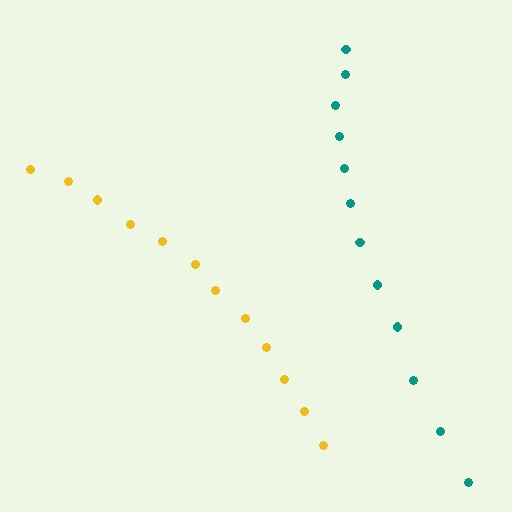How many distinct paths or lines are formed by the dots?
There are 2 distinct paths.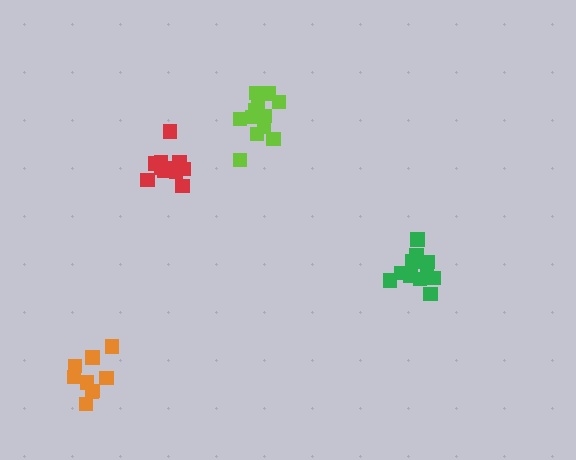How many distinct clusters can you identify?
There are 4 distinct clusters.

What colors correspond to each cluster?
The clusters are colored: green, lime, red, orange.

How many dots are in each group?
Group 1: 12 dots, Group 2: 12 dots, Group 3: 13 dots, Group 4: 9 dots (46 total).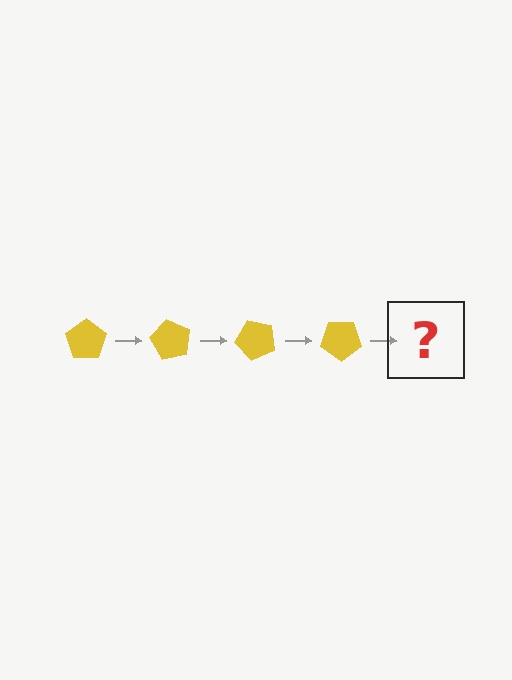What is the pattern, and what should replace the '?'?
The pattern is that the pentagon rotates 60 degrees each step. The '?' should be a yellow pentagon rotated 240 degrees.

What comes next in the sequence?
The next element should be a yellow pentagon rotated 240 degrees.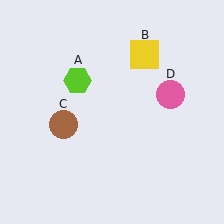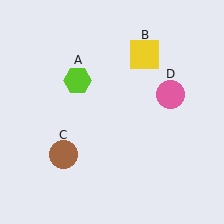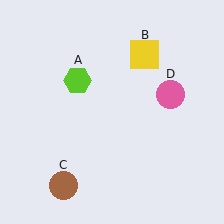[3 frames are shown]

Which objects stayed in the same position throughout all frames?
Lime hexagon (object A) and yellow square (object B) and pink circle (object D) remained stationary.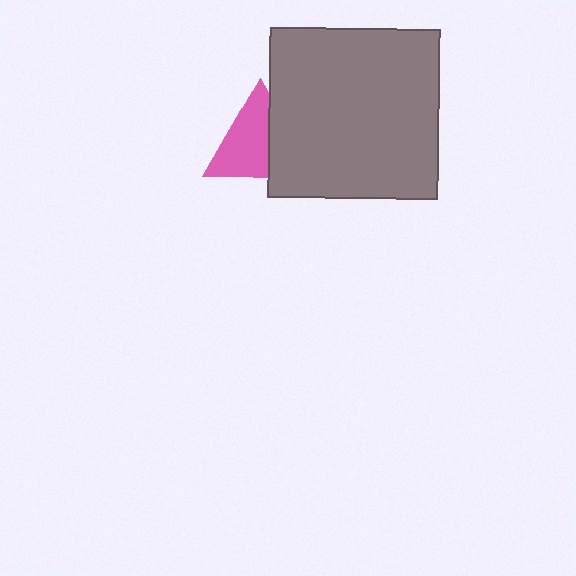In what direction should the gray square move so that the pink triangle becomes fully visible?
The gray square should move right. That is the shortest direction to clear the overlap and leave the pink triangle fully visible.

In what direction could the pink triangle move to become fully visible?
The pink triangle could move left. That would shift it out from behind the gray square entirely.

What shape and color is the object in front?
The object in front is a gray square.